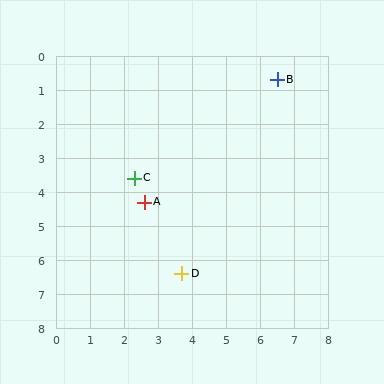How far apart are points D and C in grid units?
Points D and C are about 3.1 grid units apart.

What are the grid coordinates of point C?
Point C is at approximately (2.3, 3.6).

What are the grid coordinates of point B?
Point B is at approximately (6.5, 0.7).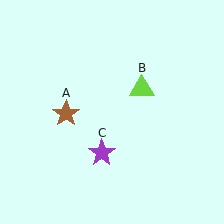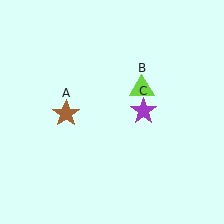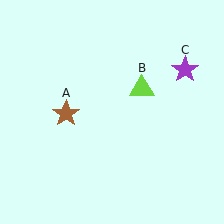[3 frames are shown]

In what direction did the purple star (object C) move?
The purple star (object C) moved up and to the right.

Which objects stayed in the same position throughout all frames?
Brown star (object A) and lime triangle (object B) remained stationary.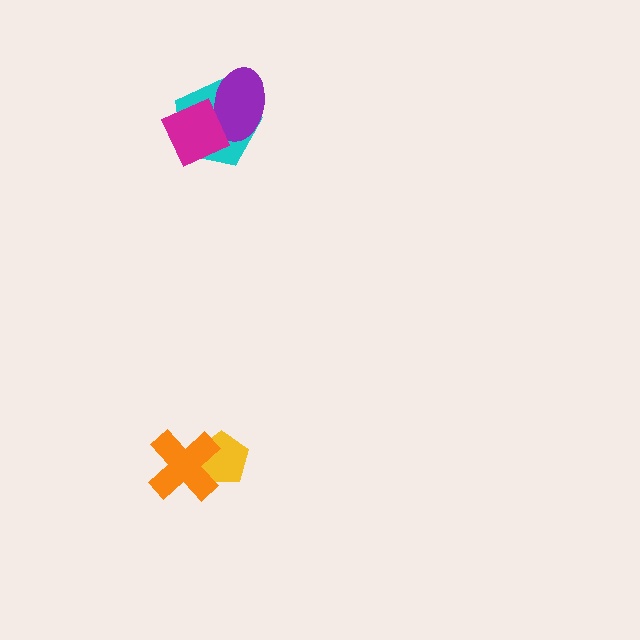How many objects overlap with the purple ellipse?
2 objects overlap with the purple ellipse.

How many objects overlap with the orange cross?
1 object overlaps with the orange cross.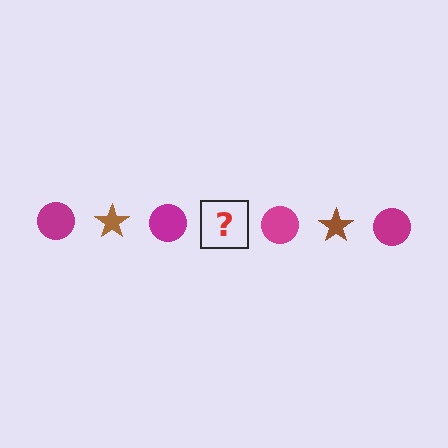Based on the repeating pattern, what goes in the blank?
The blank should be a brown star.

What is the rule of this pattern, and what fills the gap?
The rule is that the pattern alternates between magenta circle and brown star. The gap should be filled with a brown star.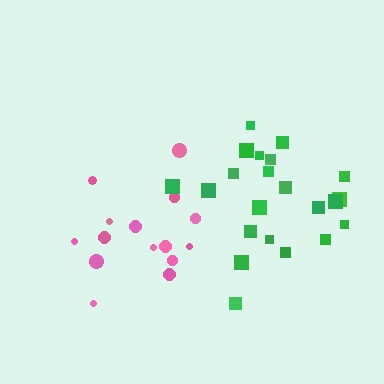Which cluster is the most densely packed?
Pink.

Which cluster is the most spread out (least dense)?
Green.